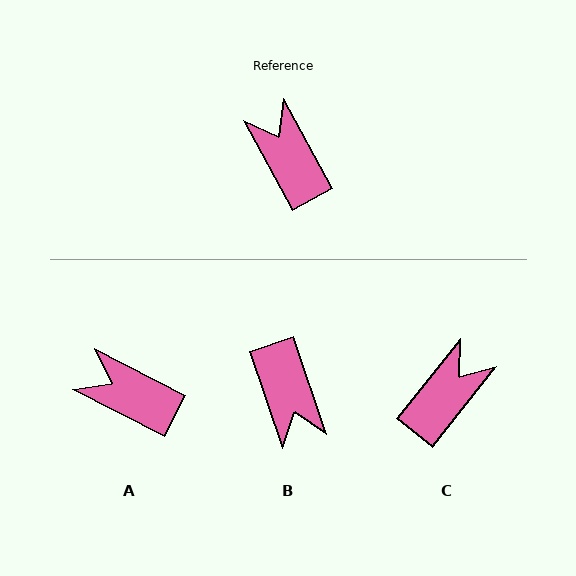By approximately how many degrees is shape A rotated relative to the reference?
Approximately 34 degrees counter-clockwise.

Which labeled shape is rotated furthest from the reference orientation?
B, about 170 degrees away.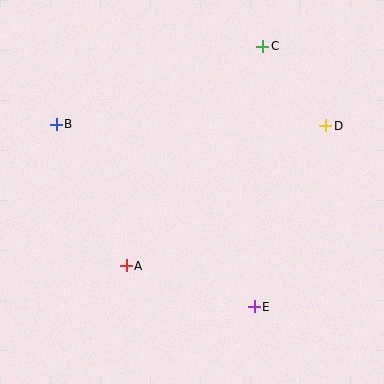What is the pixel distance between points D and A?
The distance between D and A is 244 pixels.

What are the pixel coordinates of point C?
Point C is at (263, 46).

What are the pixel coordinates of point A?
Point A is at (126, 266).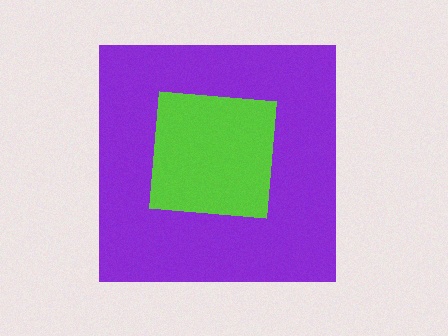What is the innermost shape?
The lime square.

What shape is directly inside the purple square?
The lime square.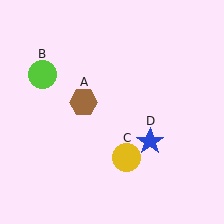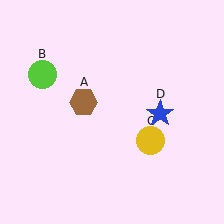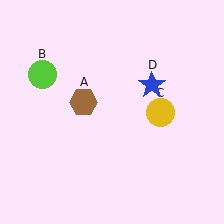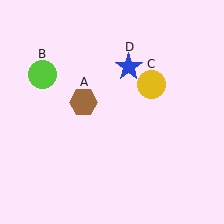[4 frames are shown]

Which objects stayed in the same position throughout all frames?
Brown hexagon (object A) and lime circle (object B) remained stationary.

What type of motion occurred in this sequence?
The yellow circle (object C), blue star (object D) rotated counterclockwise around the center of the scene.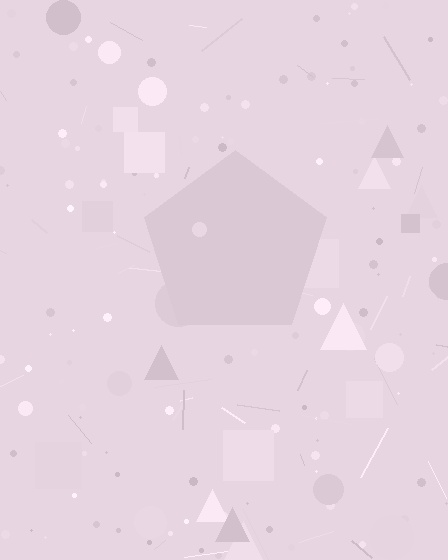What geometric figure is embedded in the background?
A pentagon is embedded in the background.